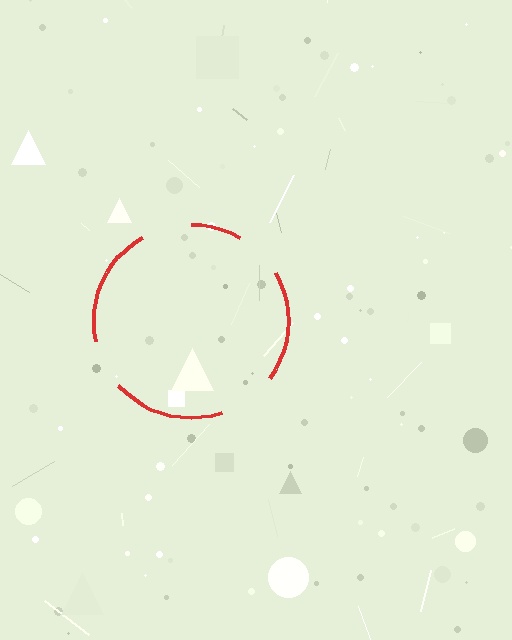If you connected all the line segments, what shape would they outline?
They would outline a circle.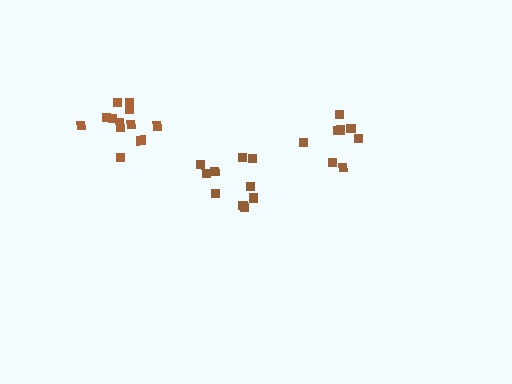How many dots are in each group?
Group 1: 8 dots, Group 2: 12 dots, Group 3: 10 dots (30 total).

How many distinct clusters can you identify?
There are 3 distinct clusters.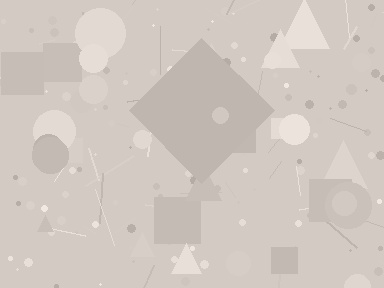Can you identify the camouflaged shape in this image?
The camouflaged shape is a diamond.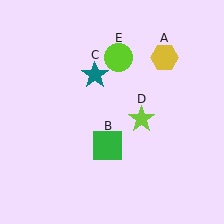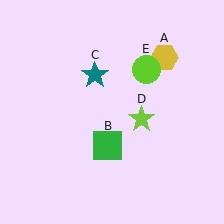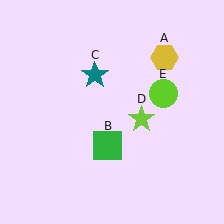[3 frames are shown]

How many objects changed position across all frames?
1 object changed position: lime circle (object E).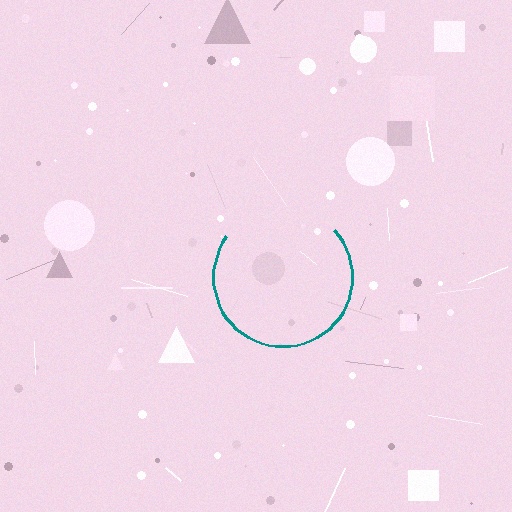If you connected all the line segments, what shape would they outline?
They would outline a circle.